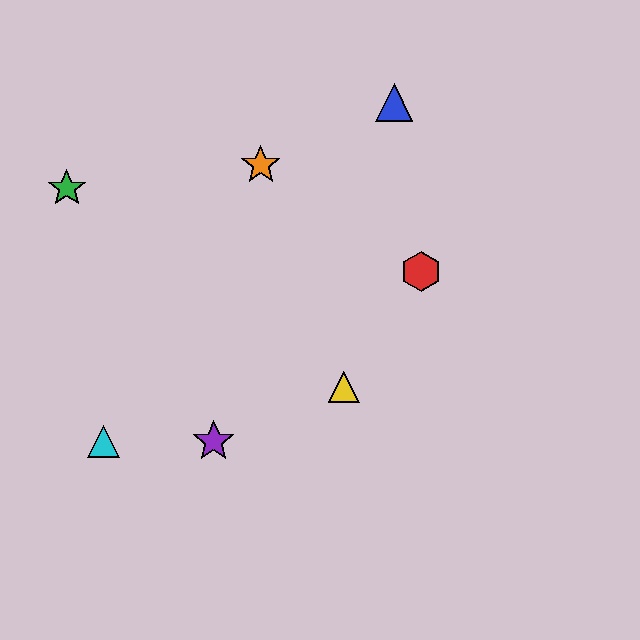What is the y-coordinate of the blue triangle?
The blue triangle is at y≈103.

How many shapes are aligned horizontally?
2 shapes (the purple star, the cyan triangle) are aligned horizontally.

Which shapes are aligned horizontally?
The purple star, the cyan triangle are aligned horizontally.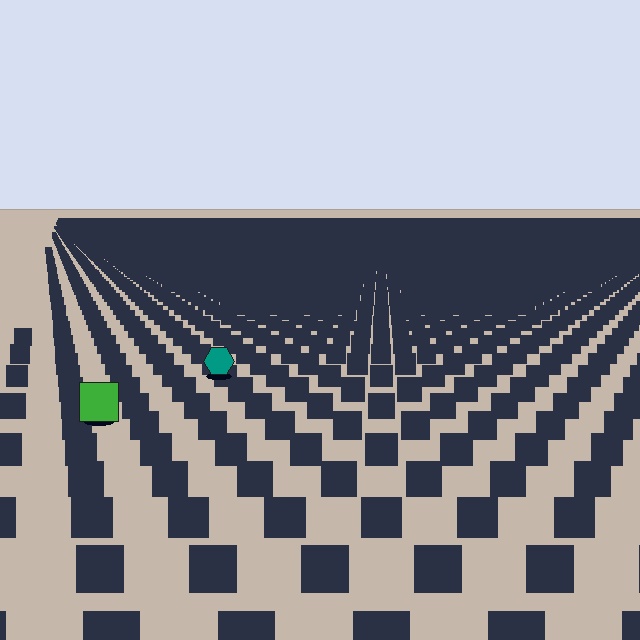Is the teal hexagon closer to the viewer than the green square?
No. The green square is closer — you can tell from the texture gradient: the ground texture is coarser near it.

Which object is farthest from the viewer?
The teal hexagon is farthest from the viewer. It appears smaller and the ground texture around it is denser.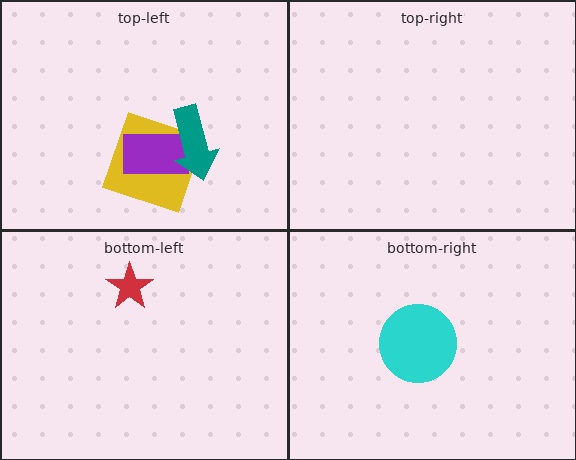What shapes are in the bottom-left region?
The red star.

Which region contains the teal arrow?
The top-left region.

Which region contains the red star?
The bottom-left region.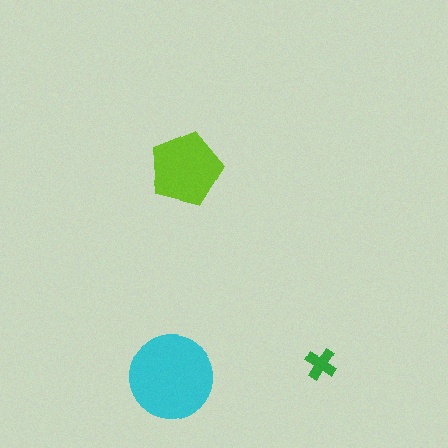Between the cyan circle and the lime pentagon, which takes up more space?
The cyan circle.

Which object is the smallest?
The green cross.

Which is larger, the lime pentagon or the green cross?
The lime pentagon.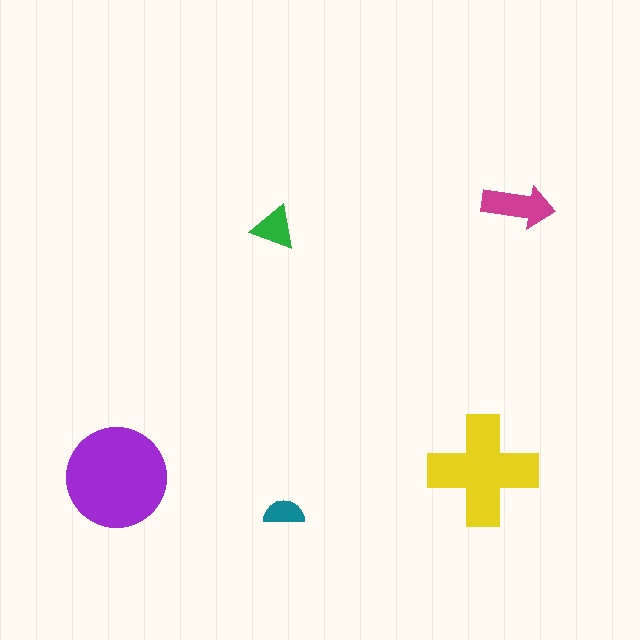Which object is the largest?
The purple circle.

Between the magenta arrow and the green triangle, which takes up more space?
The magenta arrow.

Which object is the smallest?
The teal semicircle.